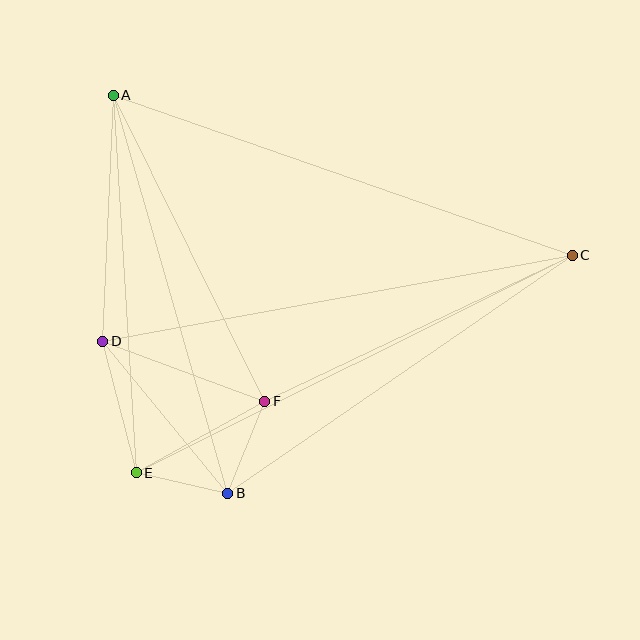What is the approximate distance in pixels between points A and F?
The distance between A and F is approximately 342 pixels.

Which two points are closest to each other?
Points B and E are closest to each other.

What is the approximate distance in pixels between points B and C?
The distance between B and C is approximately 419 pixels.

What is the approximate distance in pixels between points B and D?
The distance between B and D is approximately 197 pixels.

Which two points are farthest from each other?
Points C and E are farthest from each other.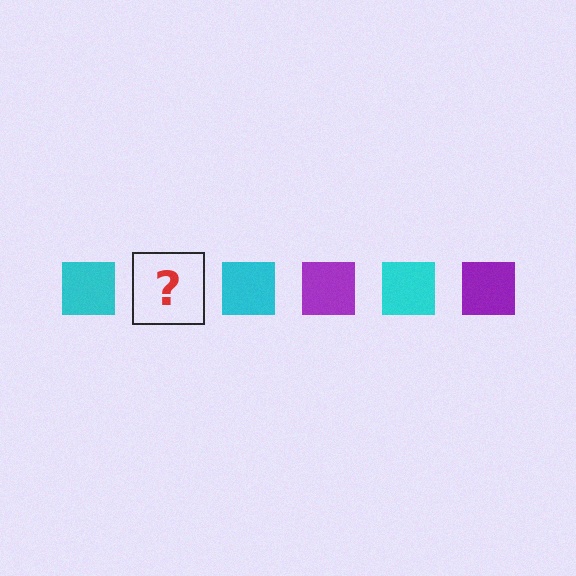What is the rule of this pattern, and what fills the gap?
The rule is that the pattern cycles through cyan, purple squares. The gap should be filled with a purple square.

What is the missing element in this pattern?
The missing element is a purple square.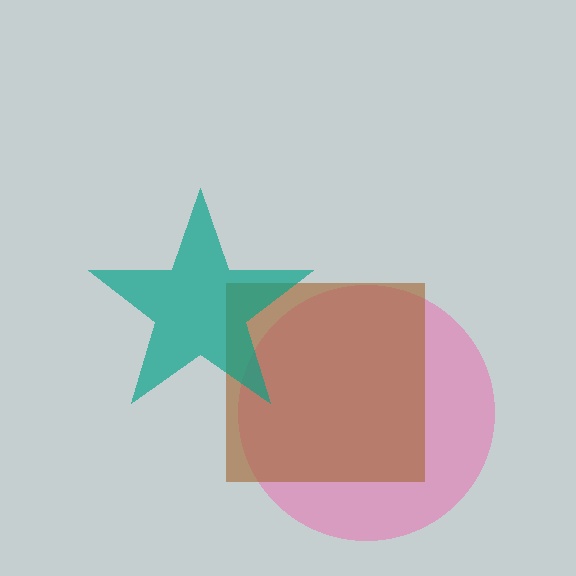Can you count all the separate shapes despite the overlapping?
Yes, there are 3 separate shapes.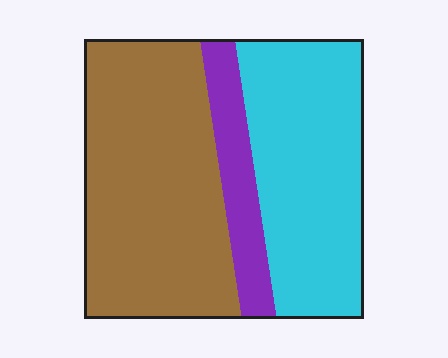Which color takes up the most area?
Brown, at roughly 50%.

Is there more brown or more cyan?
Brown.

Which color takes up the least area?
Purple, at roughly 10%.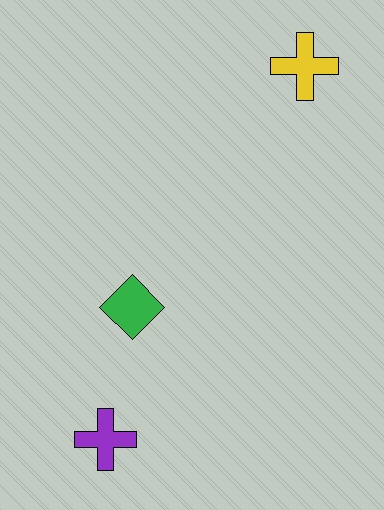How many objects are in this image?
There are 3 objects.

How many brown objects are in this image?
There are no brown objects.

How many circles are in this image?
There are no circles.